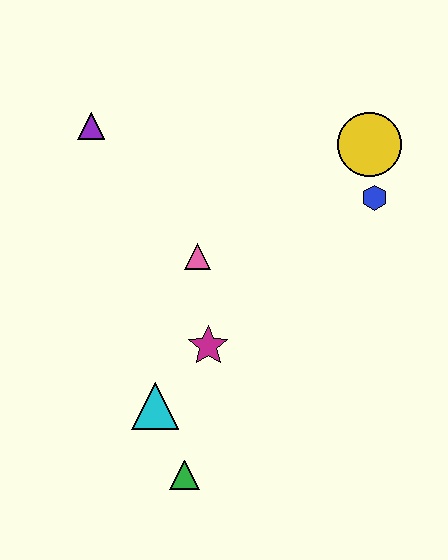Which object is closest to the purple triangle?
The pink triangle is closest to the purple triangle.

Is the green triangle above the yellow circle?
No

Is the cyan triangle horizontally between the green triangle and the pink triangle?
No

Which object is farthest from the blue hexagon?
The green triangle is farthest from the blue hexagon.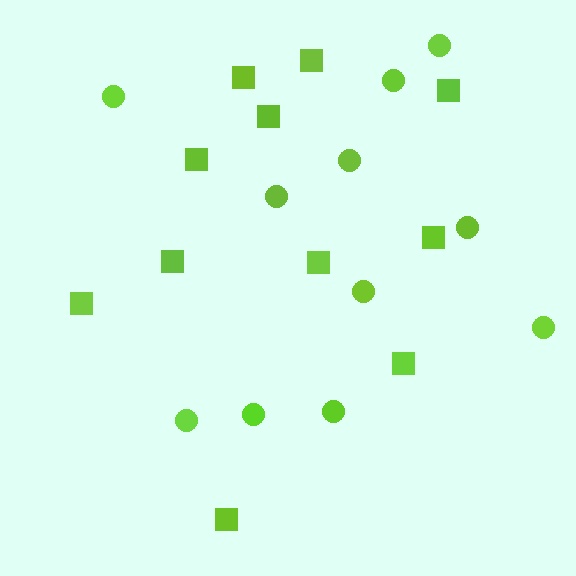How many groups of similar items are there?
There are 2 groups: one group of circles (11) and one group of squares (11).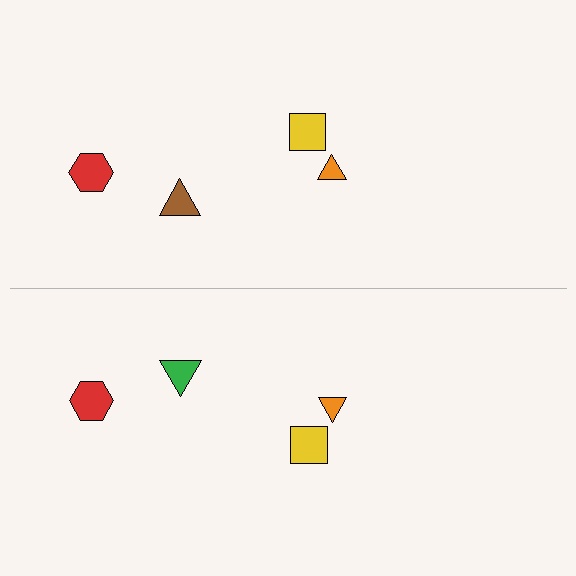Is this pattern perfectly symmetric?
No, the pattern is not perfectly symmetric. The green triangle on the bottom side breaks the symmetry — its mirror counterpart is brown.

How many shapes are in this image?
There are 8 shapes in this image.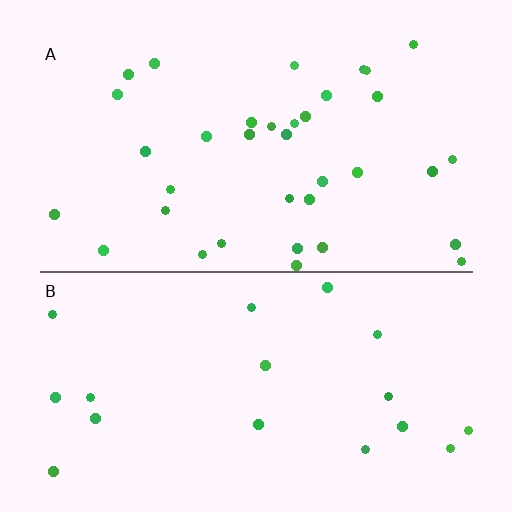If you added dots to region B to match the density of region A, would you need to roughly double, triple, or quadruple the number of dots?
Approximately double.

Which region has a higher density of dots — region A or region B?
A (the top).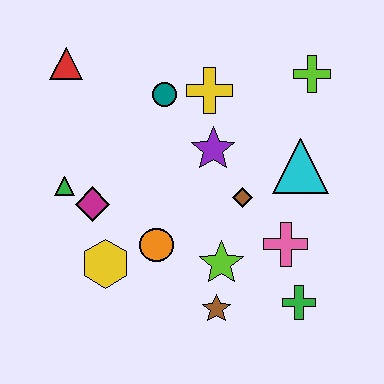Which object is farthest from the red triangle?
The green cross is farthest from the red triangle.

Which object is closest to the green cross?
The pink cross is closest to the green cross.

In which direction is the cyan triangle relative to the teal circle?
The cyan triangle is to the right of the teal circle.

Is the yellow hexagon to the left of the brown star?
Yes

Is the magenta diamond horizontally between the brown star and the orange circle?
No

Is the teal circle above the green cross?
Yes